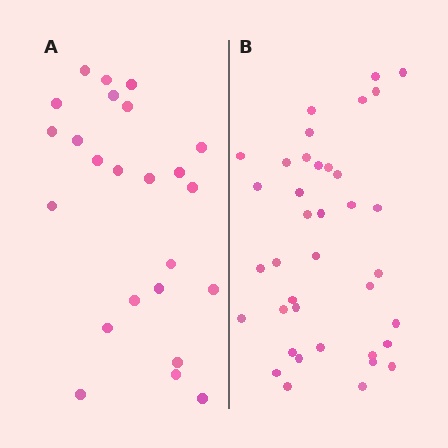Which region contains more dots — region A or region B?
Region B (the right region) has more dots.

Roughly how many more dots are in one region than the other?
Region B has approximately 15 more dots than region A.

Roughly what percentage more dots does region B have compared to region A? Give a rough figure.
About 60% more.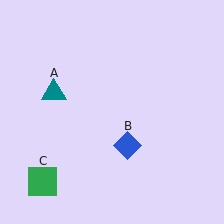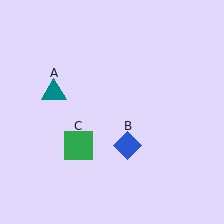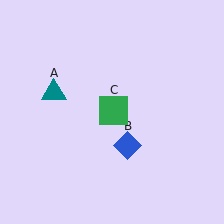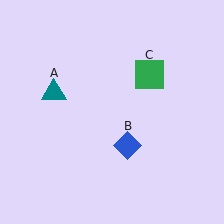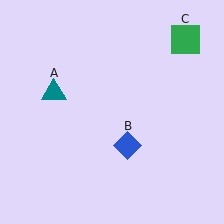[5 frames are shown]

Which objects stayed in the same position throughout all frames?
Teal triangle (object A) and blue diamond (object B) remained stationary.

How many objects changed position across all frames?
1 object changed position: green square (object C).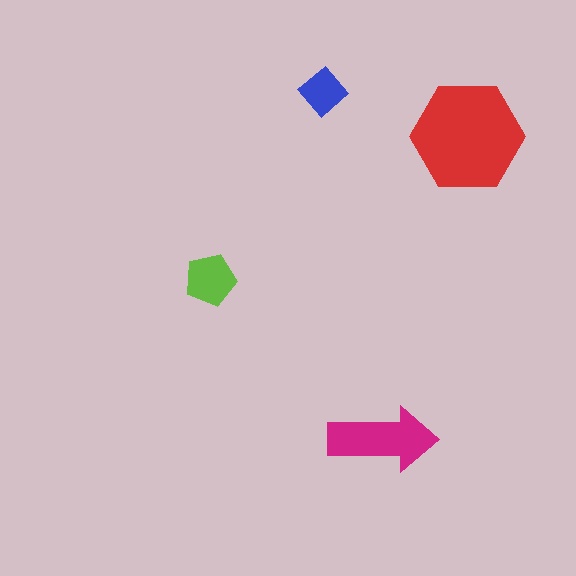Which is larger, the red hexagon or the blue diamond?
The red hexagon.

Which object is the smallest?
The blue diamond.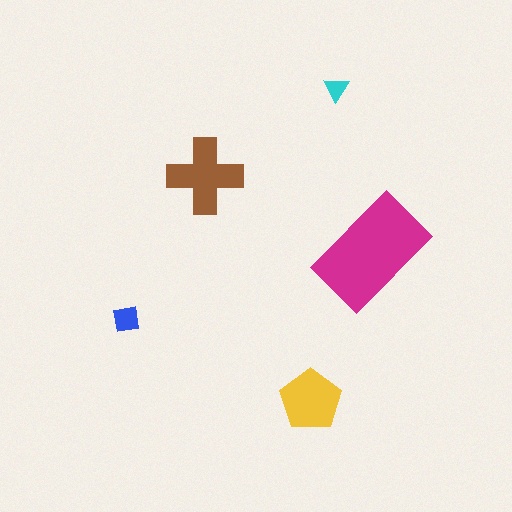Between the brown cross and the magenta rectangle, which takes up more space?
The magenta rectangle.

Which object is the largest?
The magenta rectangle.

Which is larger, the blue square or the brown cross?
The brown cross.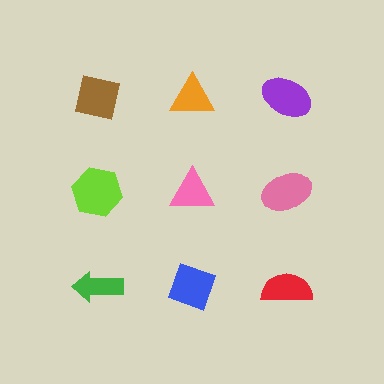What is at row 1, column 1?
A brown square.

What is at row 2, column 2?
A pink triangle.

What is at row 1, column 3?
A purple ellipse.